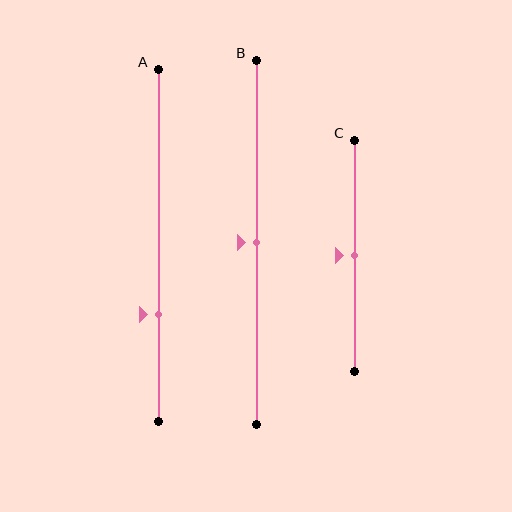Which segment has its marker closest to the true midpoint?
Segment B has its marker closest to the true midpoint.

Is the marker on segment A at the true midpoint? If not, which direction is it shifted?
No, the marker on segment A is shifted downward by about 20% of the segment length.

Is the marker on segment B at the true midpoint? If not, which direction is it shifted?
Yes, the marker on segment B is at the true midpoint.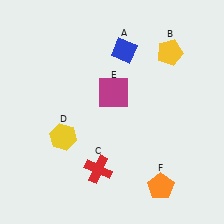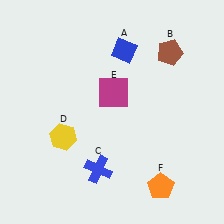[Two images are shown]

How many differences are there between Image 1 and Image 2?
There are 2 differences between the two images.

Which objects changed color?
B changed from yellow to brown. C changed from red to blue.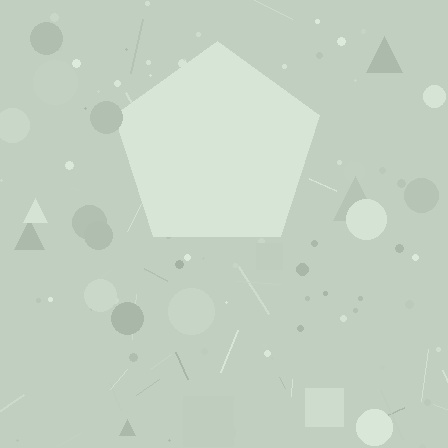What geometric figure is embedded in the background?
A pentagon is embedded in the background.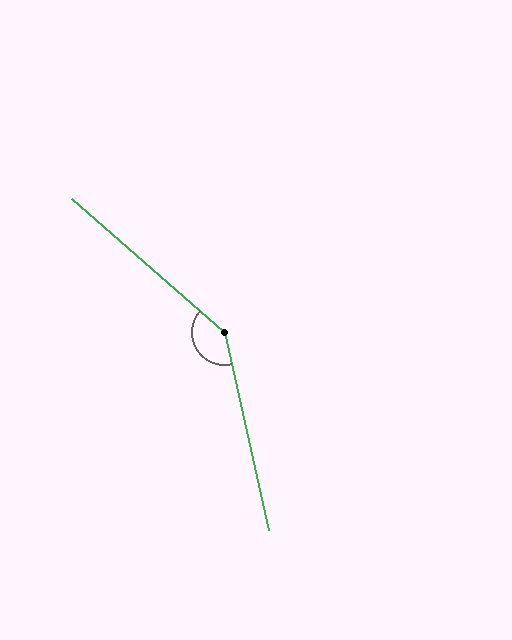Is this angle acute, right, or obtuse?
It is obtuse.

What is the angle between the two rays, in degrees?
Approximately 144 degrees.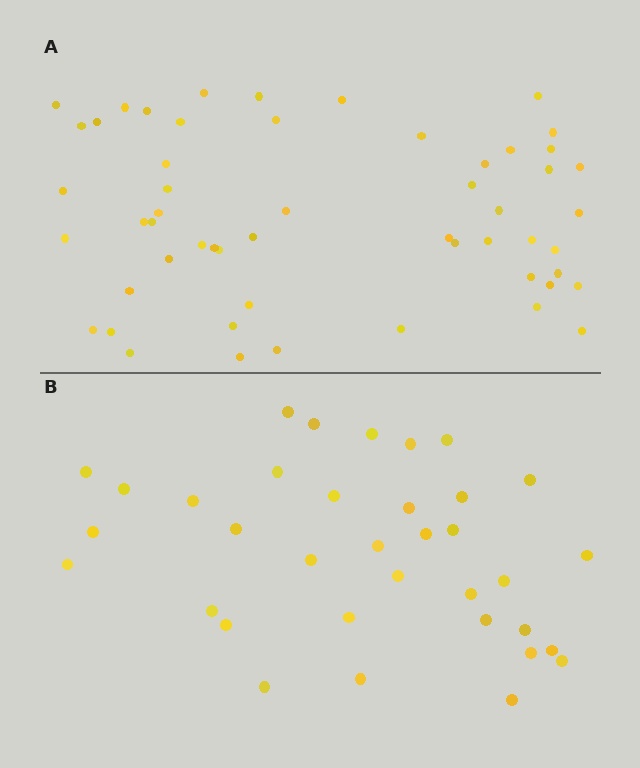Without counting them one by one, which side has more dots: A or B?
Region A (the top region) has more dots.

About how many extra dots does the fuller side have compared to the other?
Region A has approximately 20 more dots than region B.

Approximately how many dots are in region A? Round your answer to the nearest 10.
About 50 dots. (The exact count is 54, which rounds to 50.)